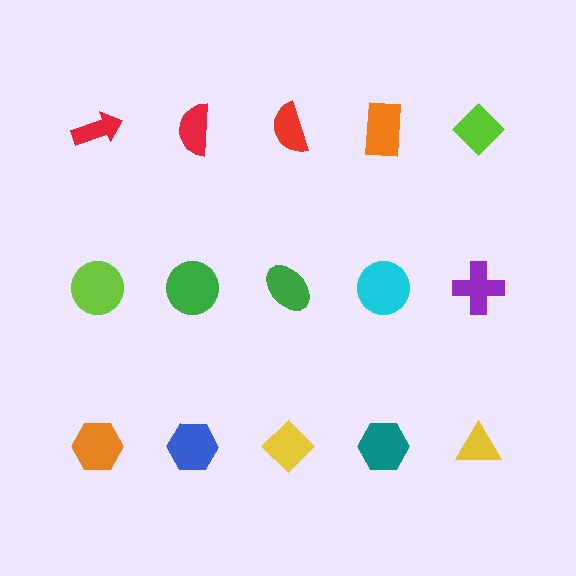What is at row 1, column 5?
A lime diamond.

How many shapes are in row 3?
5 shapes.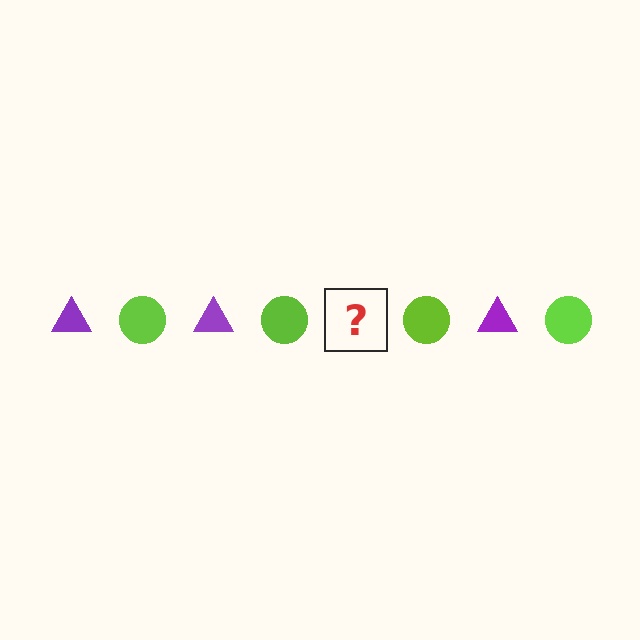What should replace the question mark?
The question mark should be replaced with a purple triangle.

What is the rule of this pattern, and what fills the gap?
The rule is that the pattern alternates between purple triangle and lime circle. The gap should be filled with a purple triangle.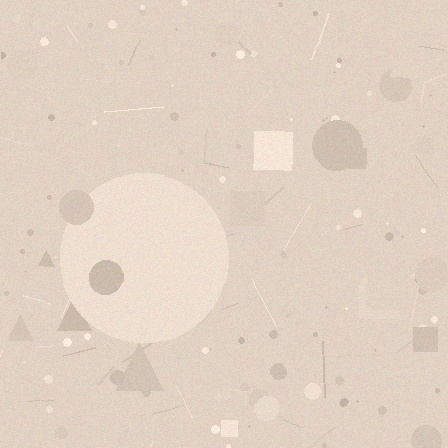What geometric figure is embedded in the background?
A circle is embedded in the background.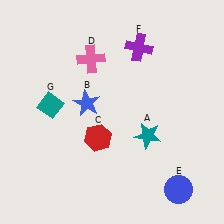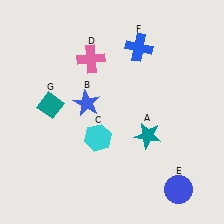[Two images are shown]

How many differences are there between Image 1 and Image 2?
There are 2 differences between the two images.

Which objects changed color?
C changed from red to cyan. F changed from purple to blue.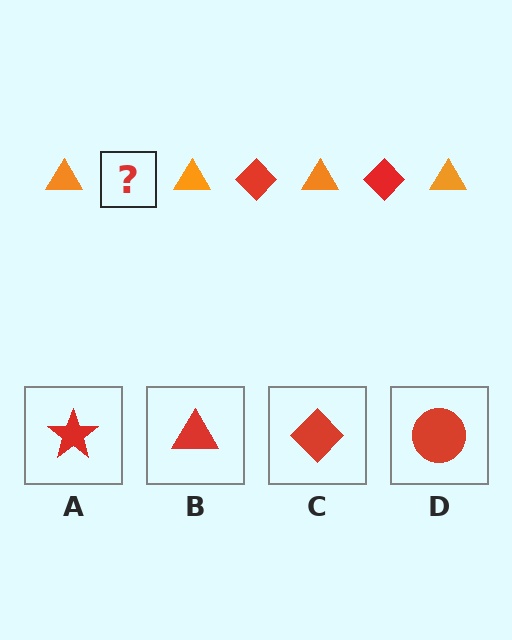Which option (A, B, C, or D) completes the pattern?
C.